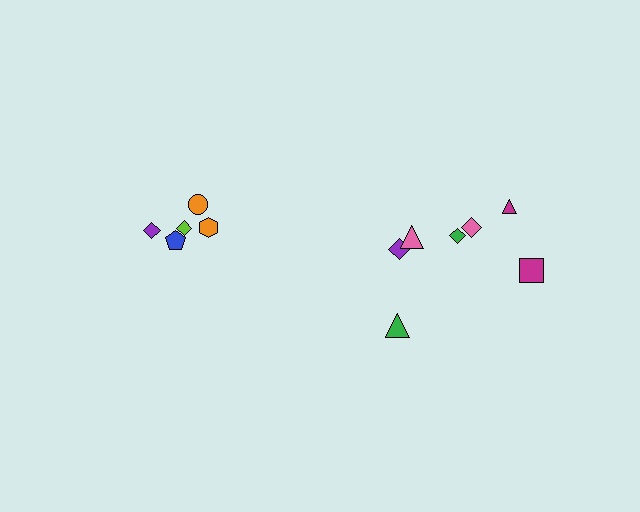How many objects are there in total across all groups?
There are 12 objects.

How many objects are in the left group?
There are 5 objects.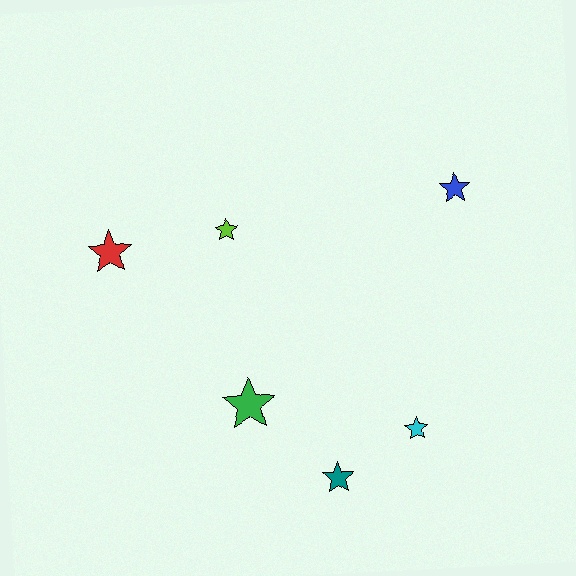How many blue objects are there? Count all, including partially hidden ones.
There is 1 blue object.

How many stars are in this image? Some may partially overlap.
There are 6 stars.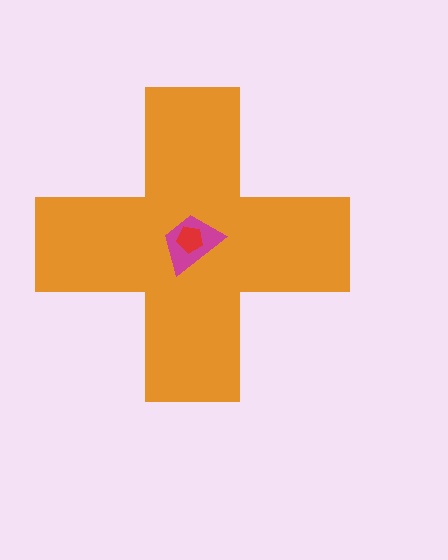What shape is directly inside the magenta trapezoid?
The red pentagon.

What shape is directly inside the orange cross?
The magenta trapezoid.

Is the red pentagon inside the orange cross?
Yes.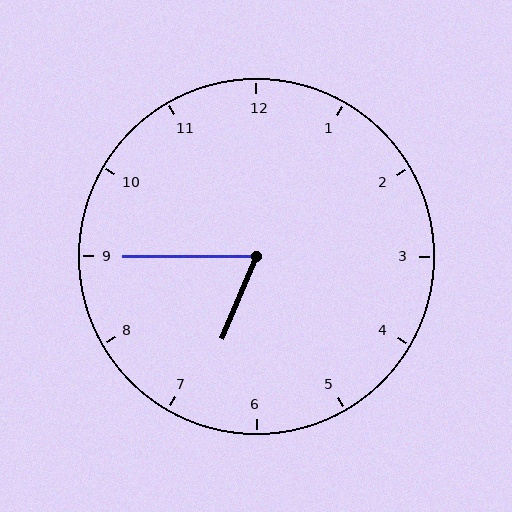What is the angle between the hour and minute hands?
Approximately 68 degrees.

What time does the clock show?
6:45.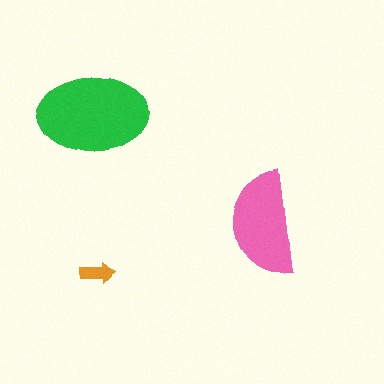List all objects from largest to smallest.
The green ellipse, the pink semicircle, the orange arrow.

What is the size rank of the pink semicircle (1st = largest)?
2nd.